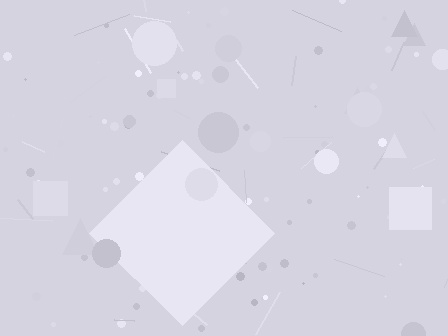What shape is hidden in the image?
A diamond is hidden in the image.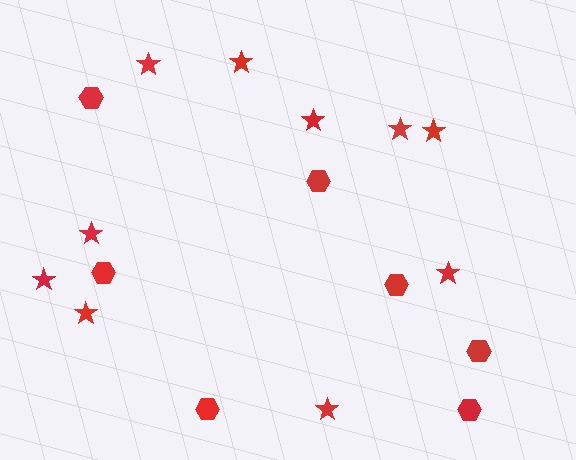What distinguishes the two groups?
There are 2 groups: one group of hexagons (7) and one group of stars (10).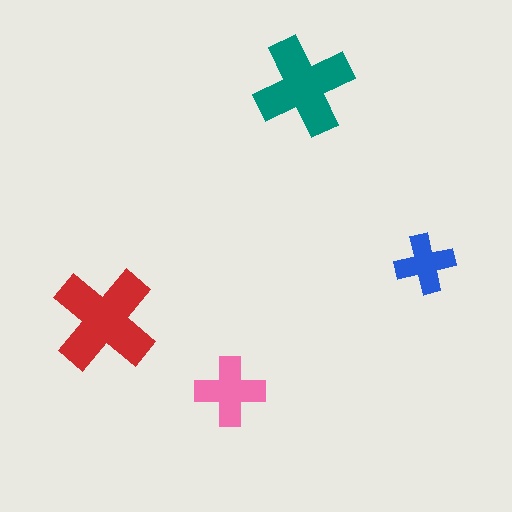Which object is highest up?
The teal cross is topmost.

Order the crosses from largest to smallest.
the red one, the teal one, the pink one, the blue one.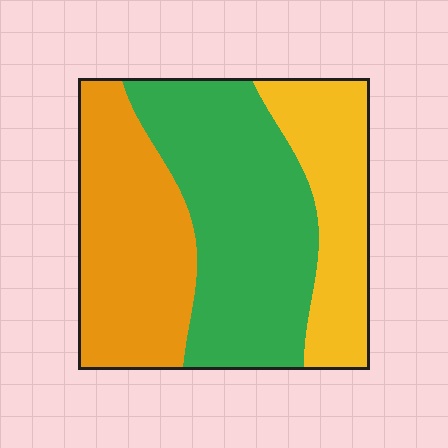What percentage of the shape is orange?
Orange covers roughly 35% of the shape.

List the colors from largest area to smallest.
From largest to smallest: green, orange, yellow.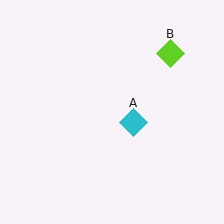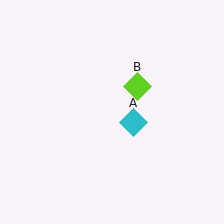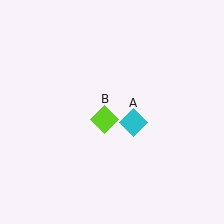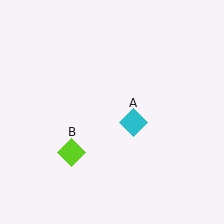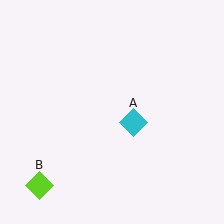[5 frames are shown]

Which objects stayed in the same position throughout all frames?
Cyan diamond (object A) remained stationary.